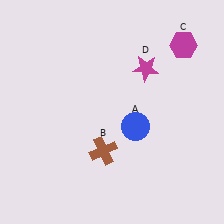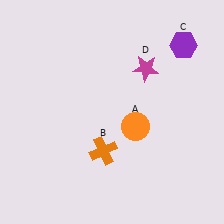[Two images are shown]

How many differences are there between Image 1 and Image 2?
There are 3 differences between the two images.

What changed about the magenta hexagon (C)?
In Image 1, C is magenta. In Image 2, it changed to purple.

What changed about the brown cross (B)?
In Image 1, B is brown. In Image 2, it changed to orange.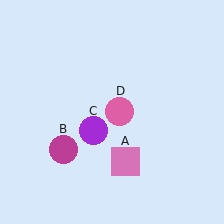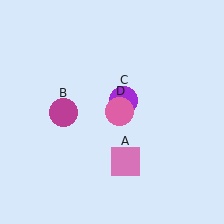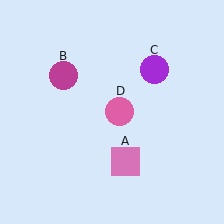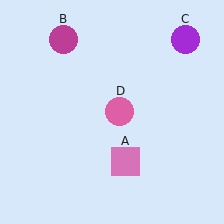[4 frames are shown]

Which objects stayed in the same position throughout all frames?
Pink square (object A) and pink circle (object D) remained stationary.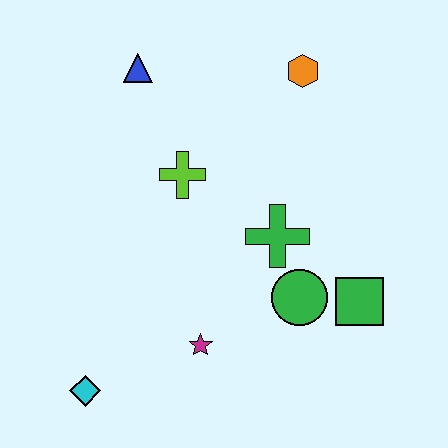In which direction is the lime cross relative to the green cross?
The lime cross is to the left of the green cross.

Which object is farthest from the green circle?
The blue triangle is farthest from the green circle.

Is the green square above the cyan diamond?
Yes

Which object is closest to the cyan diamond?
The magenta star is closest to the cyan diamond.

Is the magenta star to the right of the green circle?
No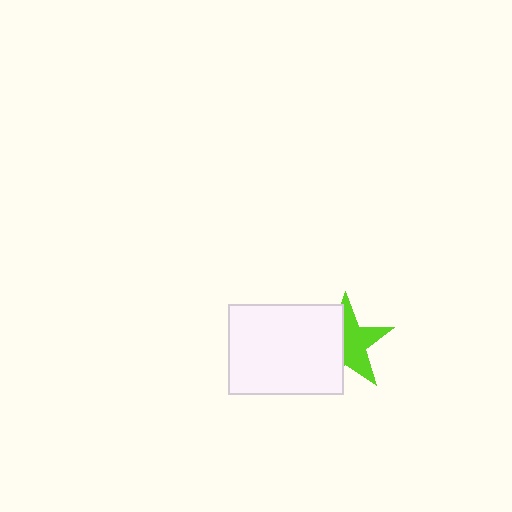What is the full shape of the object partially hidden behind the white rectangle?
The partially hidden object is a lime star.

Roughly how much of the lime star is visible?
About half of it is visible (roughly 55%).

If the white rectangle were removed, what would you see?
You would see the complete lime star.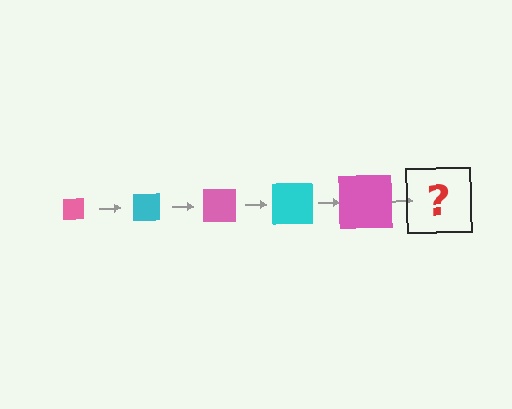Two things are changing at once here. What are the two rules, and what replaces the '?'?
The two rules are that the square grows larger each step and the color cycles through pink and cyan. The '?' should be a cyan square, larger than the previous one.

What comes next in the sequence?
The next element should be a cyan square, larger than the previous one.